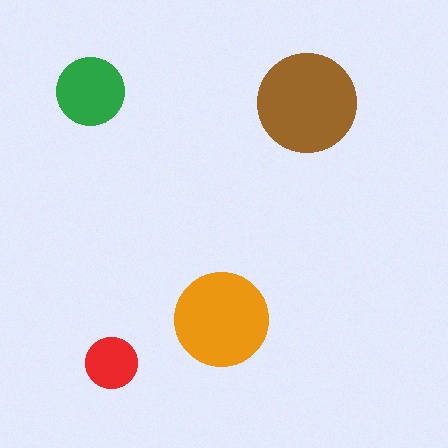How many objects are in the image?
There are 4 objects in the image.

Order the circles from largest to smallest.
the brown one, the orange one, the green one, the red one.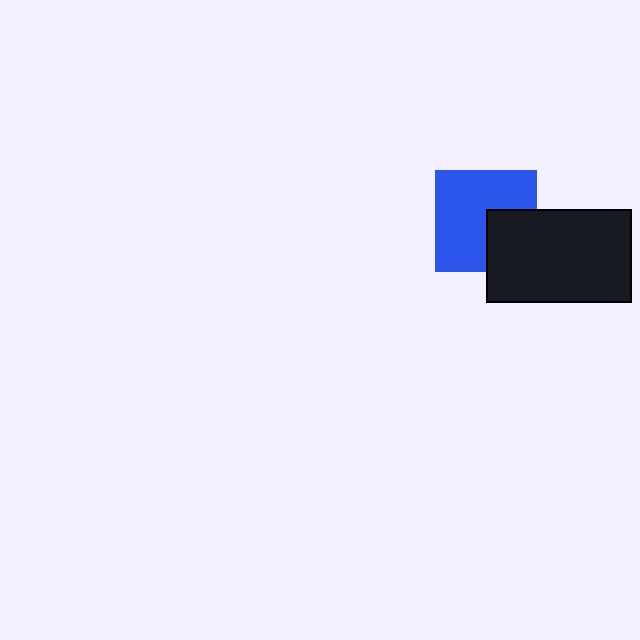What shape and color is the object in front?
The object in front is a black rectangle.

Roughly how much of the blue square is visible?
Most of it is visible (roughly 69%).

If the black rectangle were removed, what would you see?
You would see the complete blue square.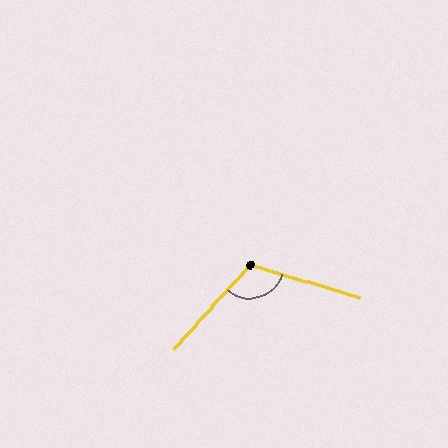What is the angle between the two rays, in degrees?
Approximately 116 degrees.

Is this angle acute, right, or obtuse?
It is obtuse.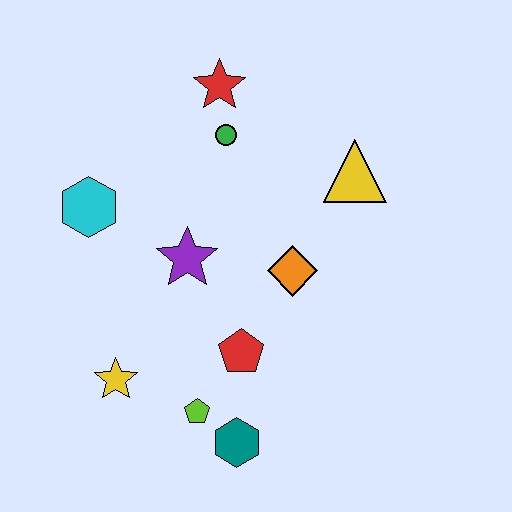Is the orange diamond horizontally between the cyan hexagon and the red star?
No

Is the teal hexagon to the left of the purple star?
No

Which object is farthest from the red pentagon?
The red star is farthest from the red pentagon.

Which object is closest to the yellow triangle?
The orange diamond is closest to the yellow triangle.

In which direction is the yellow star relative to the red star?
The yellow star is below the red star.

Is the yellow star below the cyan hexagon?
Yes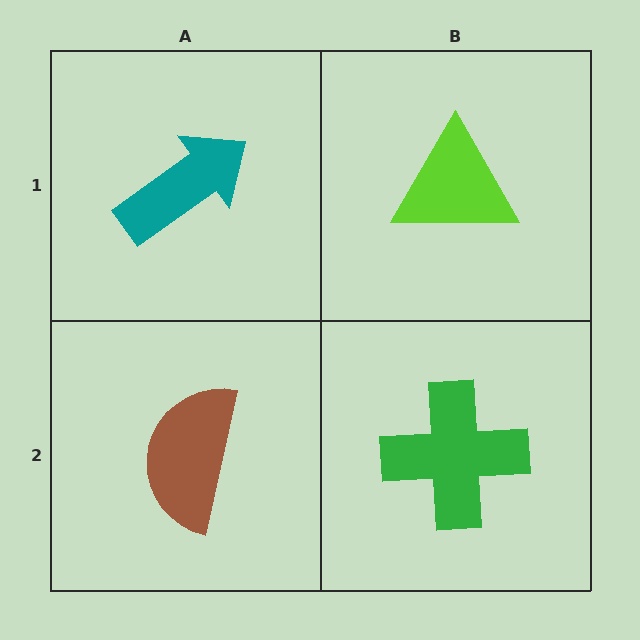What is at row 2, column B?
A green cross.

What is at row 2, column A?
A brown semicircle.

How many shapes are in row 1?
2 shapes.